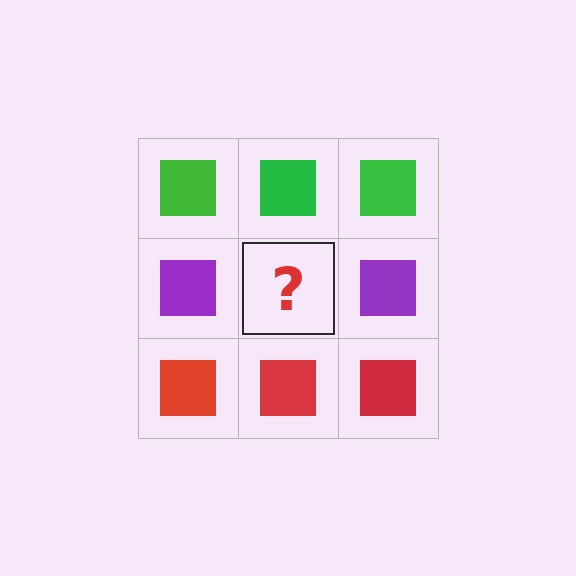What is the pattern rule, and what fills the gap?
The rule is that each row has a consistent color. The gap should be filled with a purple square.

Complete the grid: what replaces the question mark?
The question mark should be replaced with a purple square.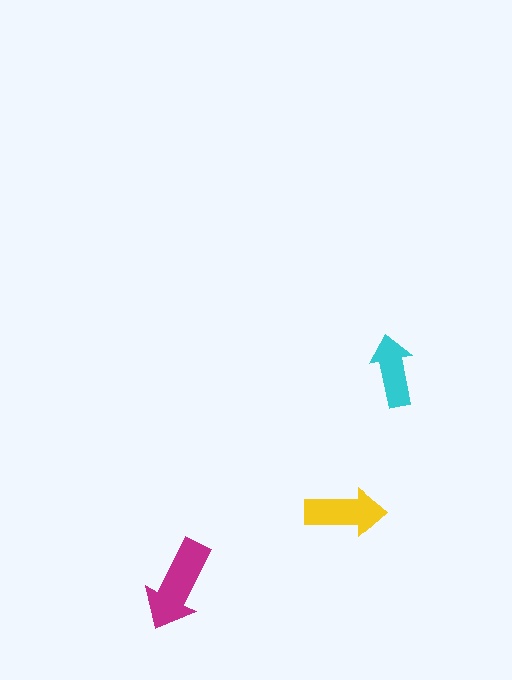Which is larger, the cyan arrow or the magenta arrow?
The magenta one.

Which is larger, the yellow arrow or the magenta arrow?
The magenta one.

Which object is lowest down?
The magenta arrow is bottommost.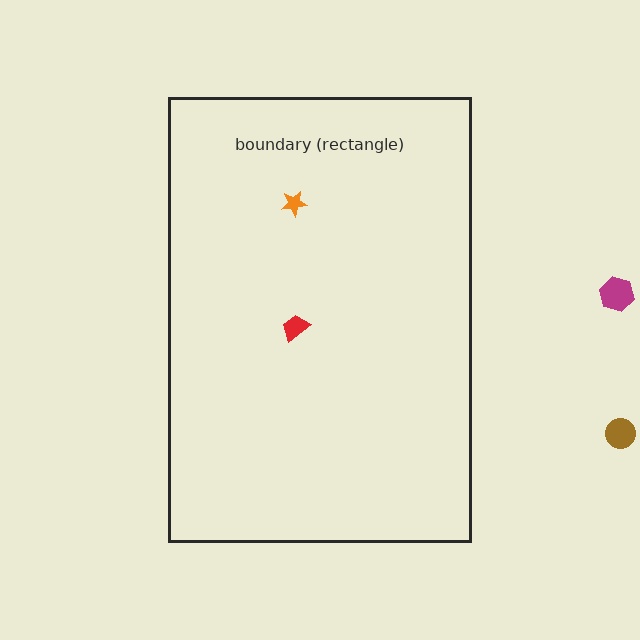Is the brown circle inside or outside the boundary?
Outside.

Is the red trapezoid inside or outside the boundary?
Inside.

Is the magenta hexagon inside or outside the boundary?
Outside.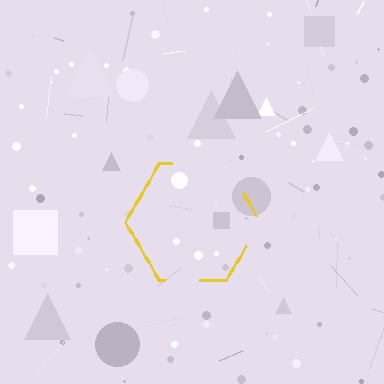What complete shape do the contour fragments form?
The contour fragments form a hexagon.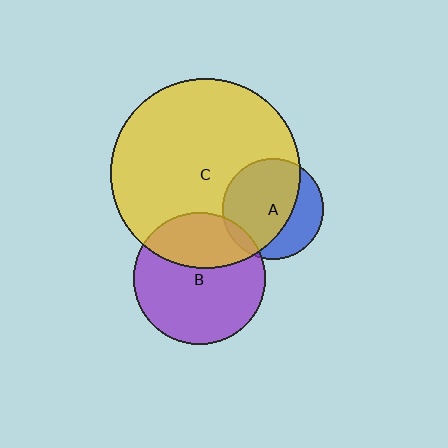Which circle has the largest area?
Circle C (yellow).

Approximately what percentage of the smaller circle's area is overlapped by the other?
Approximately 5%.